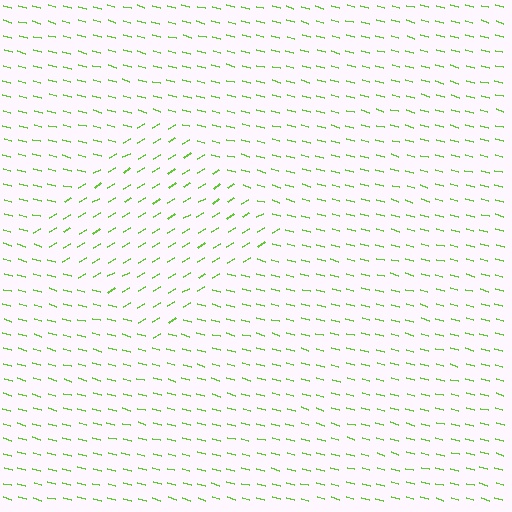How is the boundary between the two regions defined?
The boundary is defined purely by a change in line orientation (approximately 45 degrees difference). All lines are the same color and thickness.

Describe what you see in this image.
The image is filled with small lime line segments. A diamond region in the image has lines oriented differently from the surrounding lines, creating a visible texture boundary.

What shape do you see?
I see a diamond.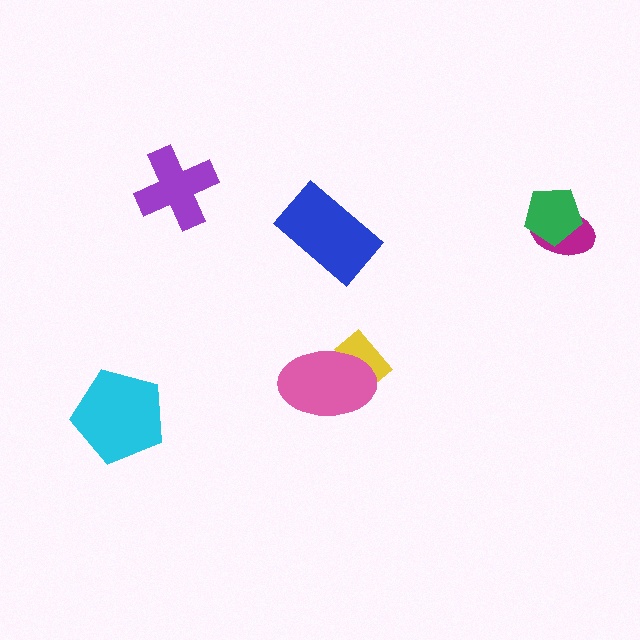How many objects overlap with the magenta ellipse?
1 object overlaps with the magenta ellipse.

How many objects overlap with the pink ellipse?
1 object overlaps with the pink ellipse.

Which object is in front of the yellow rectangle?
The pink ellipse is in front of the yellow rectangle.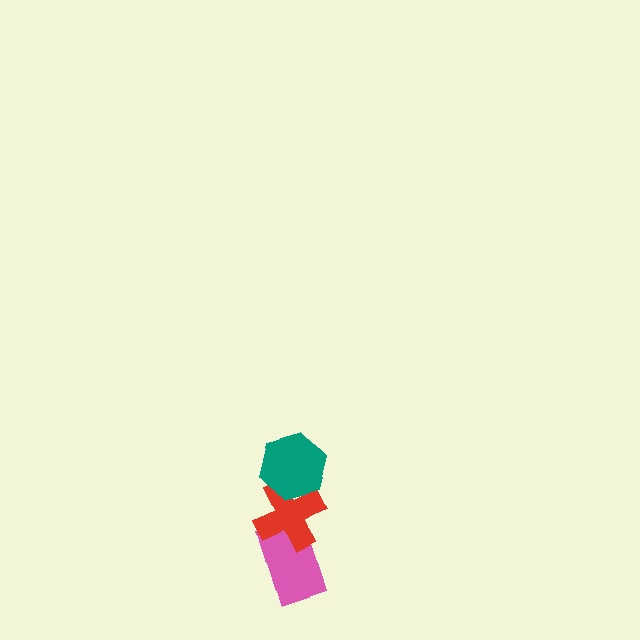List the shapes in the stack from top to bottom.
From top to bottom: the teal hexagon, the red cross, the pink rectangle.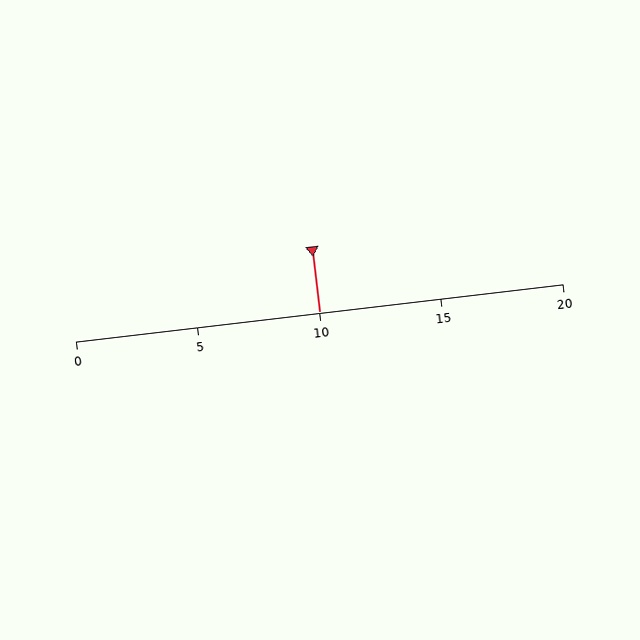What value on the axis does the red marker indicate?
The marker indicates approximately 10.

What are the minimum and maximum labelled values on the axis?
The axis runs from 0 to 20.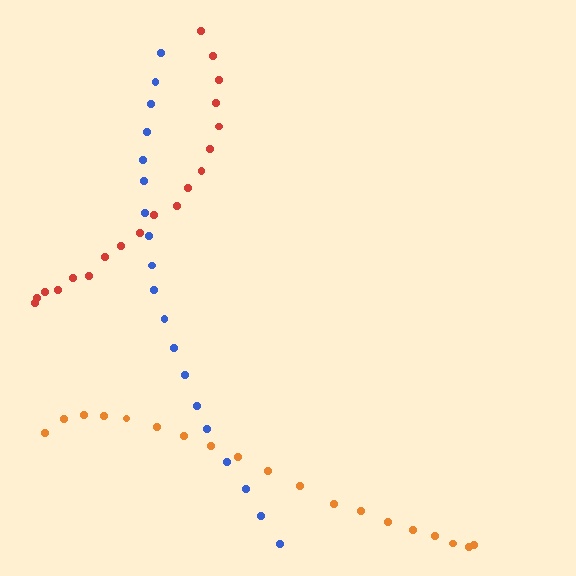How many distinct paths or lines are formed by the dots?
There are 3 distinct paths.